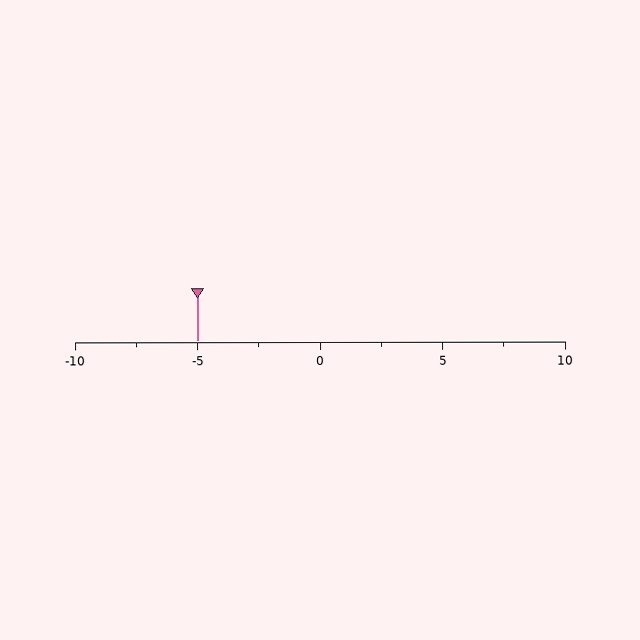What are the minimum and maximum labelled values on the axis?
The axis runs from -10 to 10.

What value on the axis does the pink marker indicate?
The marker indicates approximately -5.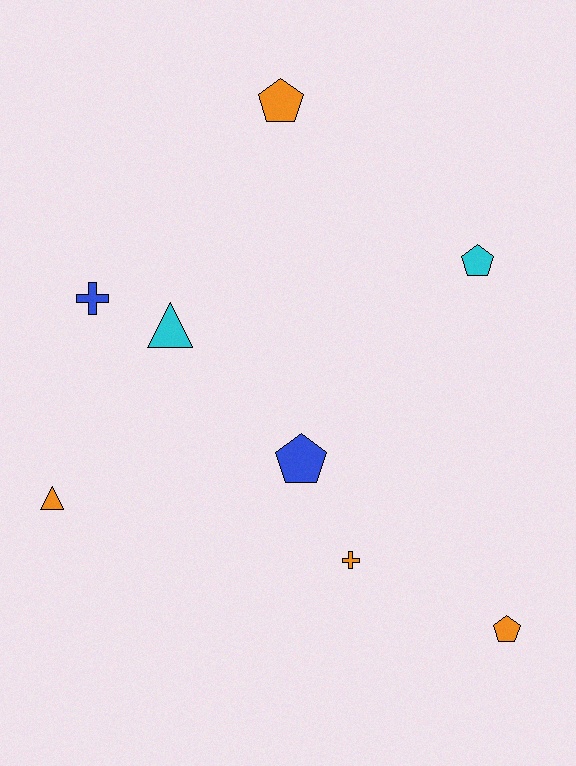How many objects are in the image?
There are 8 objects.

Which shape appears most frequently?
Pentagon, with 4 objects.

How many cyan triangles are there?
There is 1 cyan triangle.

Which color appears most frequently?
Orange, with 4 objects.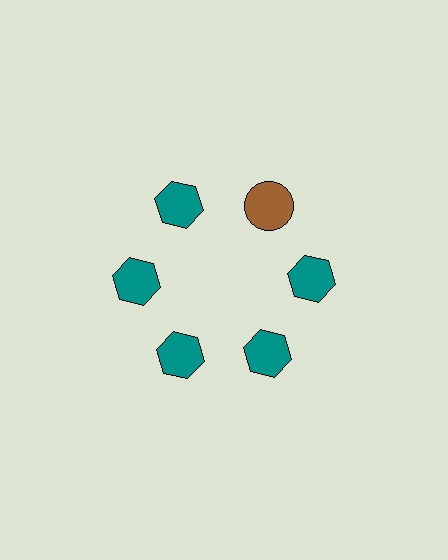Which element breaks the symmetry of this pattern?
The brown circle at roughly the 1 o'clock position breaks the symmetry. All other shapes are teal hexagons.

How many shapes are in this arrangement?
There are 6 shapes arranged in a ring pattern.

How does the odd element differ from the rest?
It differs in both color (brown instead of teal) and shape (circle instead of hexagon).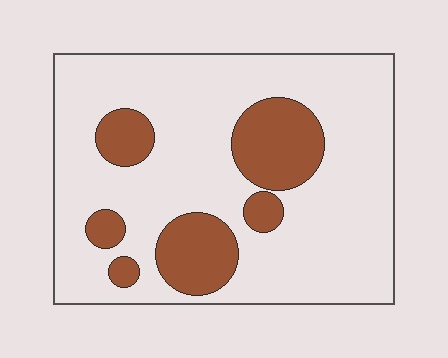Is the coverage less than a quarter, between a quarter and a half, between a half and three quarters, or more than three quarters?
Less than a quarter.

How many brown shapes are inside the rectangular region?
6.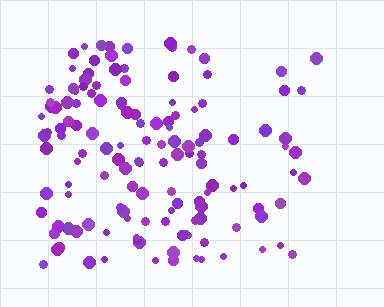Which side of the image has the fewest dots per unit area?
The right.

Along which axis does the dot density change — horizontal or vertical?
Horizontal.